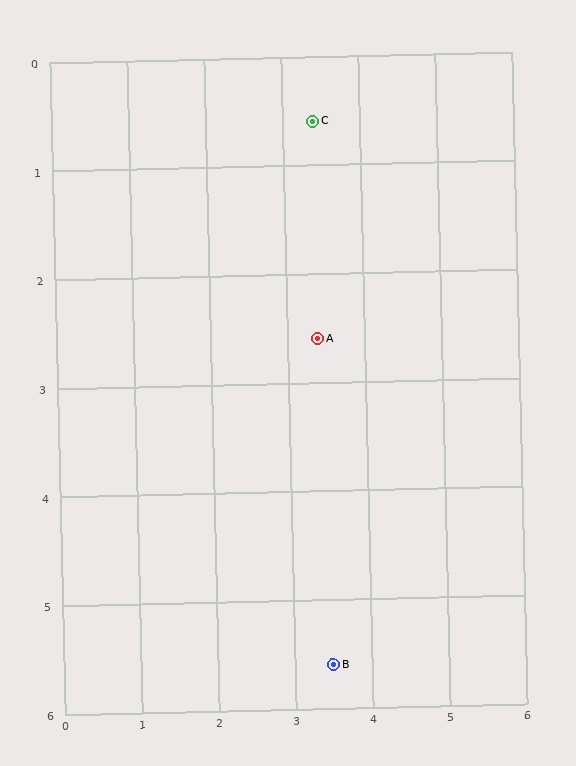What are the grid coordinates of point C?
Point C is at approximately (3.4, 0.6).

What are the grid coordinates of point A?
Point A is at approximately (3.4, 2.6).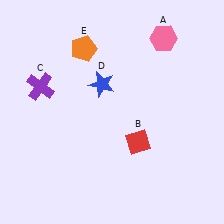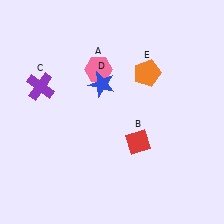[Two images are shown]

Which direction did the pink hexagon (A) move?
The pink hexagon (A) moved left.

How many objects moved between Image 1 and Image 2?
2 objects moved between the two images.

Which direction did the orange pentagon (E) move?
The orange pentagon (E) moved right.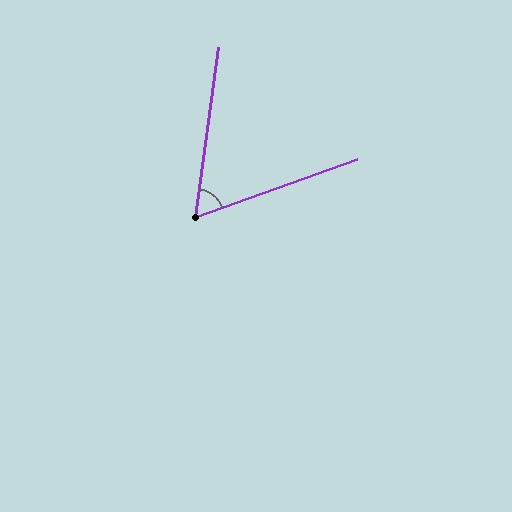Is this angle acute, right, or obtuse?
It is acute.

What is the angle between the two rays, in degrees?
Approximately 63 degrees.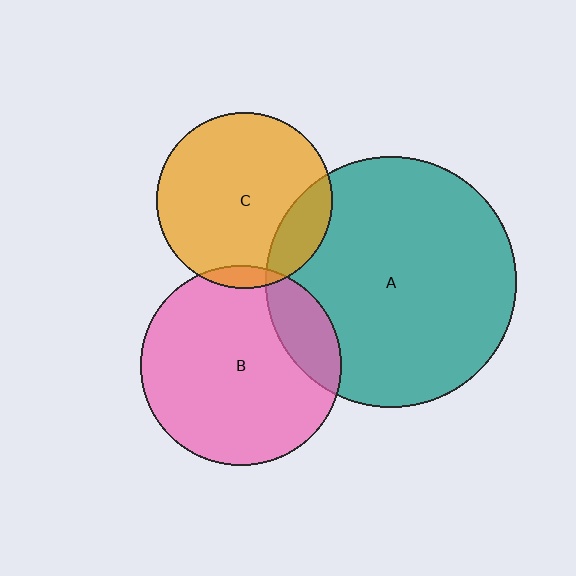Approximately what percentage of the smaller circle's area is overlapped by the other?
Approximately 15%.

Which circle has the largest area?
Circle A (teal).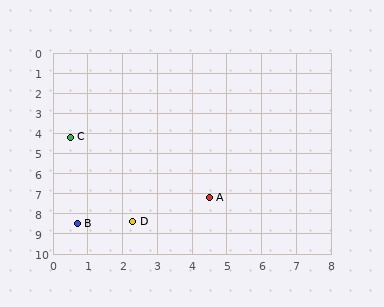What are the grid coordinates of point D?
Point D is at approximately (2.3, 8.4).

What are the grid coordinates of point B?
Point B is at approximately (0.7, 8.5).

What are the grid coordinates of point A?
Point A is at approximately (4.5, 7.2).